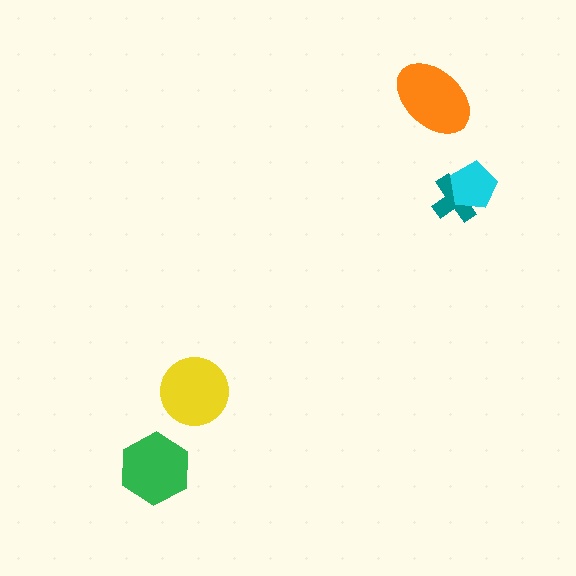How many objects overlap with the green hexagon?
0 objects overlap with the green hexagon.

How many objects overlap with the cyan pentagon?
1 object overlaps with the cyan pentagon.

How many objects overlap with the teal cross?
1 object overlaps with the teal cross.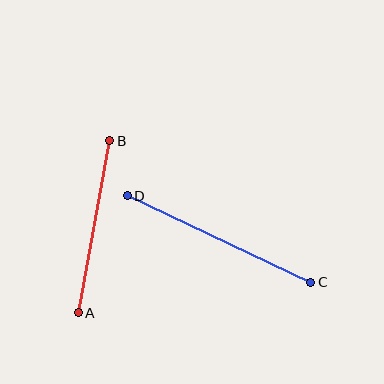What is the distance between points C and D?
The distance is approximately 203 pixels.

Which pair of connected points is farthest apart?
Points C and D are farthest apart.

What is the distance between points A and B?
The distance is approximately 175 pixels.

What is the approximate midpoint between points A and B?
The midpoint is at approximately (94, 227) pixels.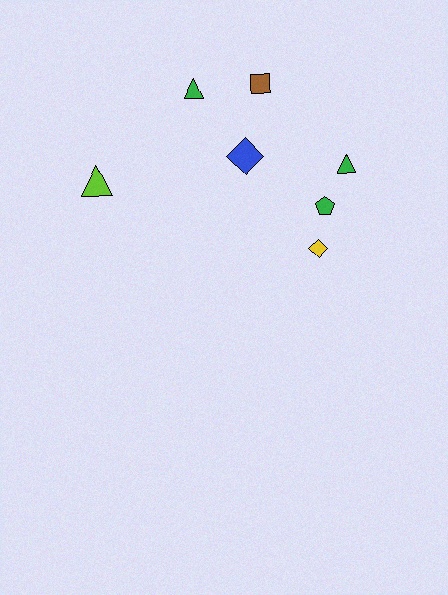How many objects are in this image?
There are 7 objects.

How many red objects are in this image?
There are no red objects.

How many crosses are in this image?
There are no crosses.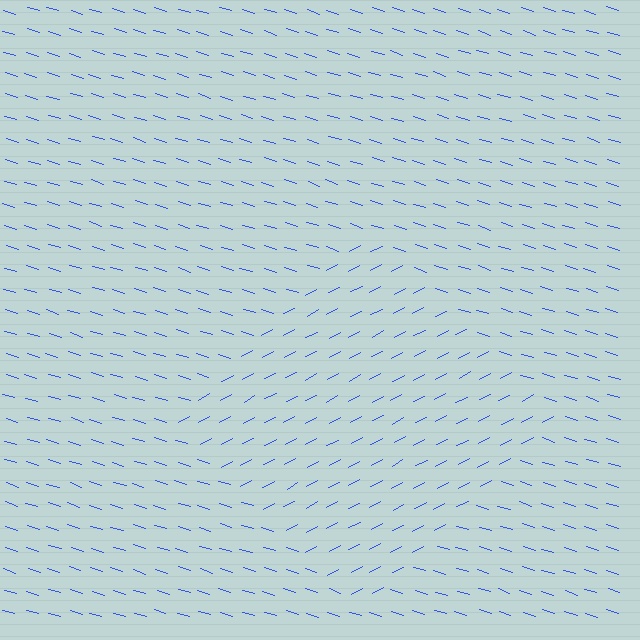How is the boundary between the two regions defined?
The boundary is defined purely by a change in line orientation (approximately 45 degrees difference). All lines are the same color and thickness.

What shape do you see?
I see a diamond.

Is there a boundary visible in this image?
Yes, there is a texture boundary formed by a change in line orientation.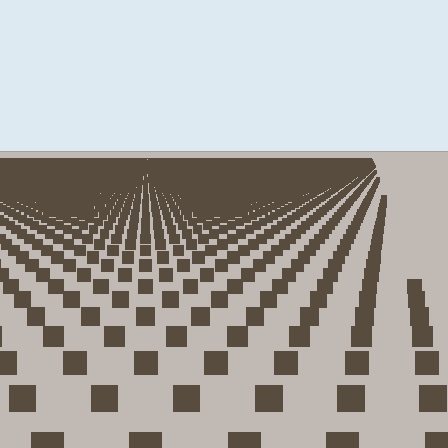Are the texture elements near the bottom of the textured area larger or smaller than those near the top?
Larger. Near the bottom, elements are closer to the viewer and appear at a bigger on-screen size.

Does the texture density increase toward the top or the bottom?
Density increases toward the top.